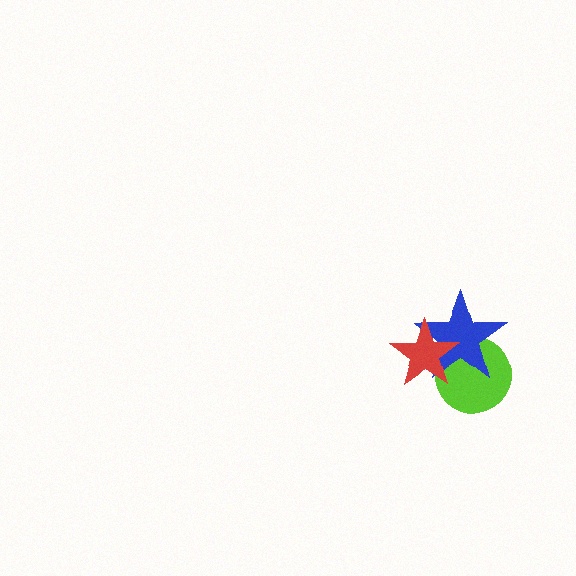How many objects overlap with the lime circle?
2 objects overlap with the lime circle.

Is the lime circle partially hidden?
Yes, it is partially covered by another shape.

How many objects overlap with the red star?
2 objects overlap with the red star.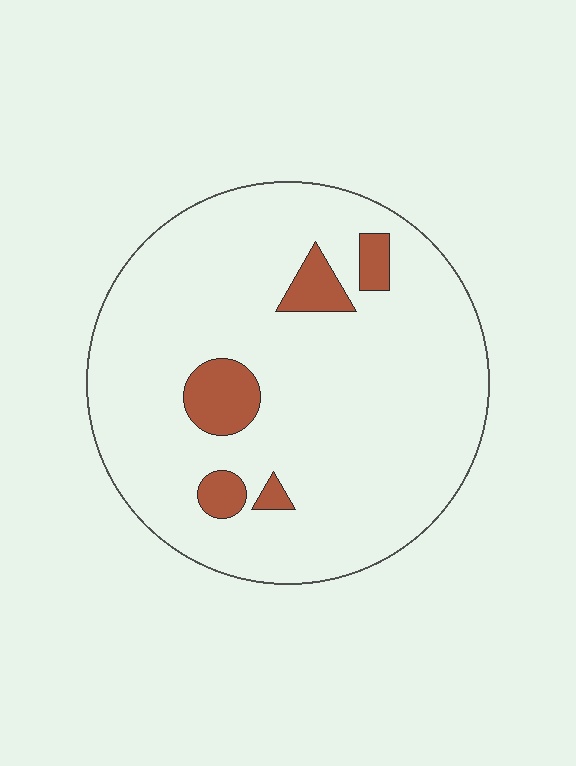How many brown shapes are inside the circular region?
5.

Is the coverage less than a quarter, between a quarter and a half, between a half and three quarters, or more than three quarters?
Less than a quarter.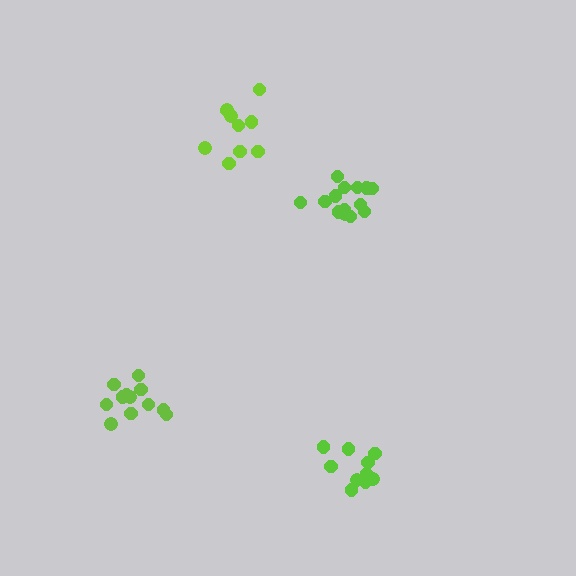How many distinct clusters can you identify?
There are 4 distinct clusters.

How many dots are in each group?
Group 1: 10 dots, Group 2: 14 dots, Group 3: 12 dots, Group 4: 10 dots (46 total).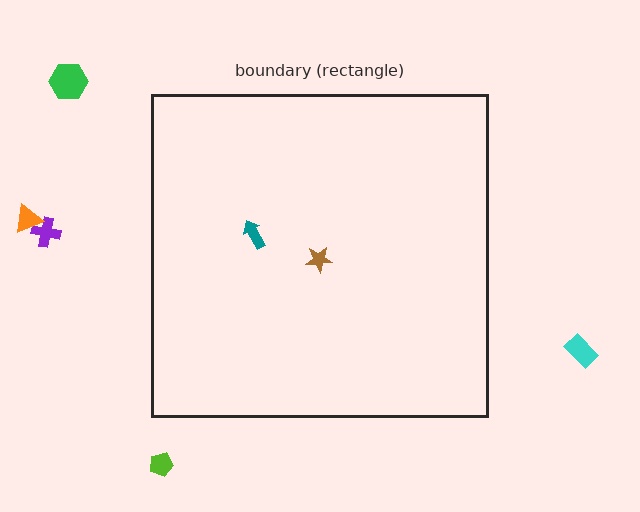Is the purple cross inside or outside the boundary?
Outside.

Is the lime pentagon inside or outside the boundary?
Outside.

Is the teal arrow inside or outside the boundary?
Inside.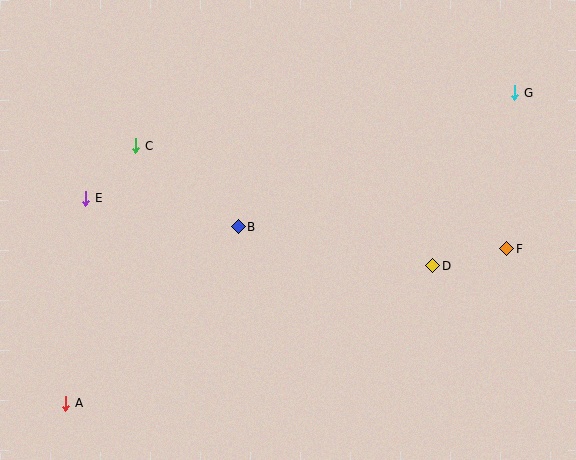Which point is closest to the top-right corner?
Point G is closest to the top-right corner.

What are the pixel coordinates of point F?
Point F is at (507, 249).